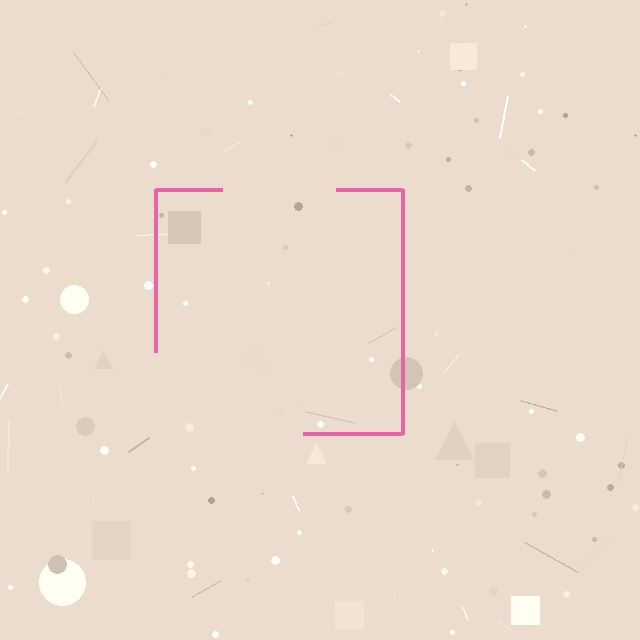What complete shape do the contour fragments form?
The contour fragments form a square.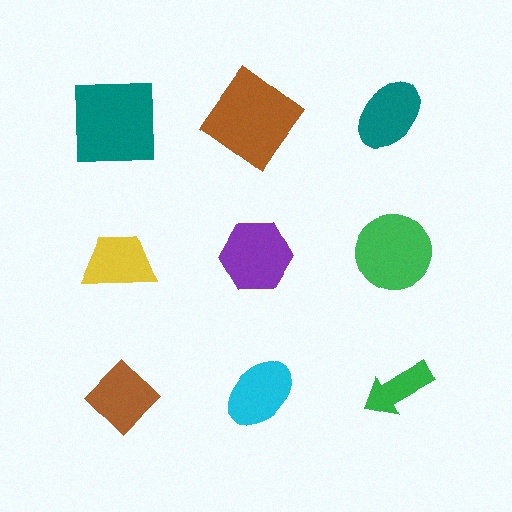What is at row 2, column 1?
A yellow trapezoid.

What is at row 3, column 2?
A cyan ellipse.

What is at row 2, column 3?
A green circle.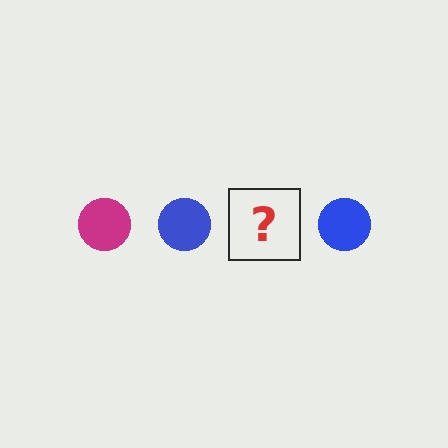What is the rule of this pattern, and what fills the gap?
The rule is that the pattern cycles through magenta, blue circles. The gap should be filled with a magenta circle.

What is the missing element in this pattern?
The missing element is a magenta circle.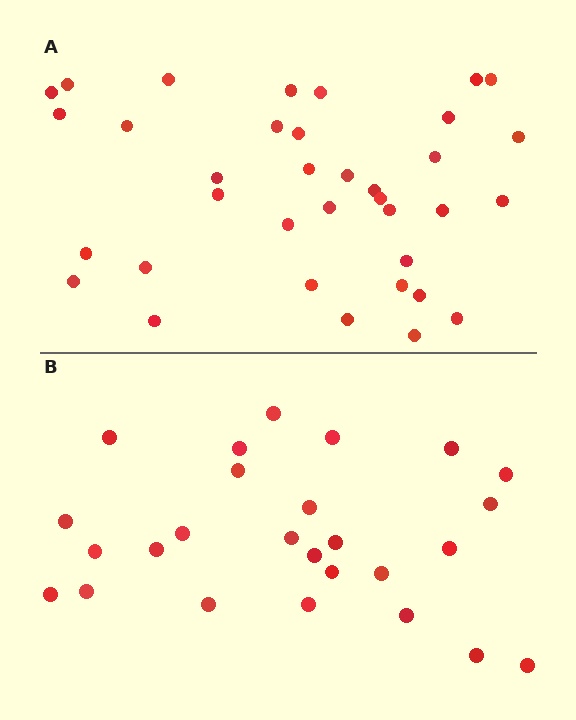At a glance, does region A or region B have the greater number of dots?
Region A (the top region) has more dots.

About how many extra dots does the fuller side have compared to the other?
Region A has roughly 10 or so more dots than region B.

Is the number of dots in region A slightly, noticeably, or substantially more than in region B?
Region A has noticeably more, but not dramatically so. The ratio is roughly 1.4 to 1.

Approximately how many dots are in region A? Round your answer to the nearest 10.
About 40 dots. (The exact count is 36, which rounds to 40.)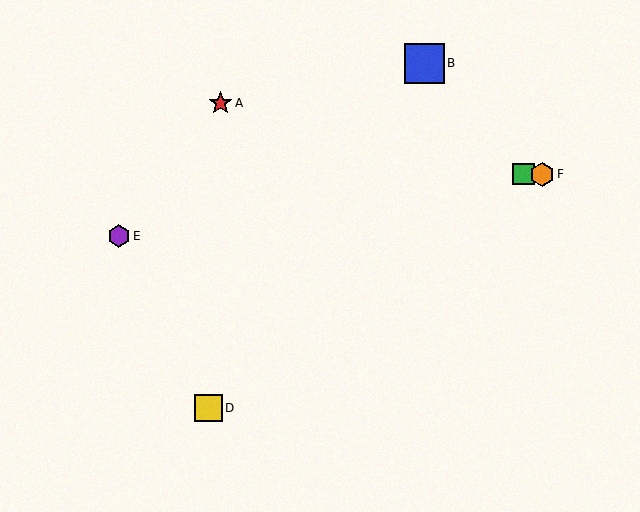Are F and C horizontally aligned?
Yes, both are at y≈174.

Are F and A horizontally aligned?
No, F is at y≈174 and A is at y≈103.